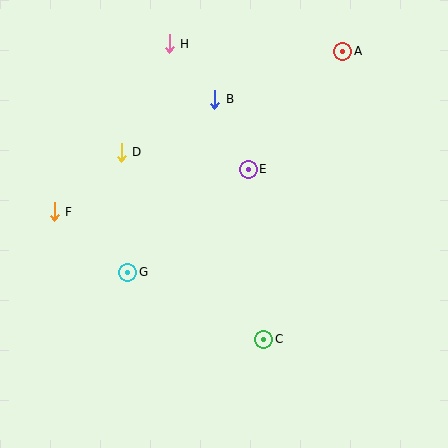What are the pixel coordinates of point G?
Point G is at (128, 272).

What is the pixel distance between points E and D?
The distance between E and D is 128 pixels.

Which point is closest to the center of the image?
Point E at (248, 169) is closest to the center.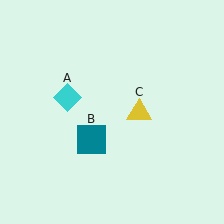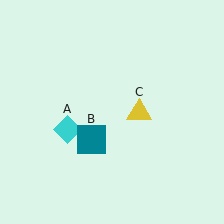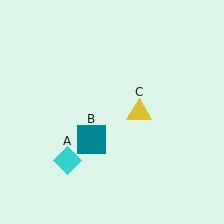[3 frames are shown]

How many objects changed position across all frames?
1 object changed position: cyan diamond (object A).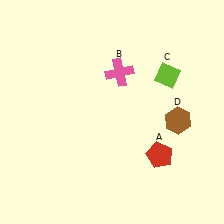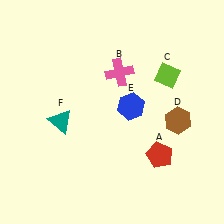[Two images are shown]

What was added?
A blue hexagon (E), a teal triangle (F) were added in Image 2.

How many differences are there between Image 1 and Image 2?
There are 2 differences between the two images.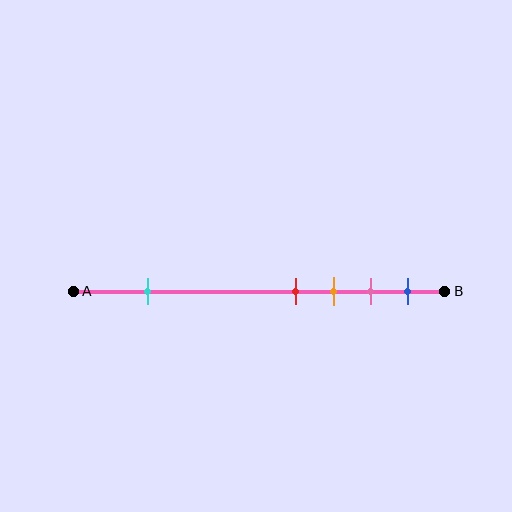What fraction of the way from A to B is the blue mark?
The blue mark is approximately 90% (0.9) of the way from A to B.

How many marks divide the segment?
There are 5 marks dividing the segment.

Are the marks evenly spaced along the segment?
No, the marks are not evenly spaced.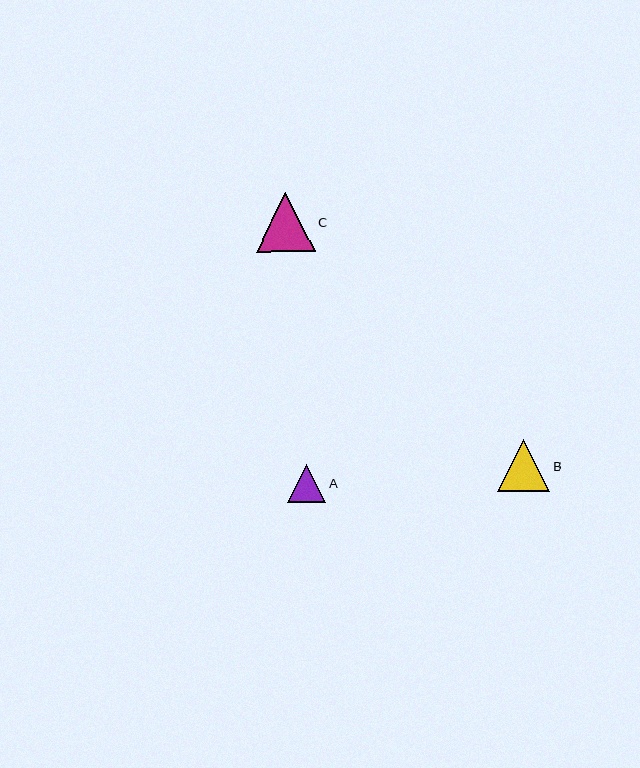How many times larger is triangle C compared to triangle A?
Triangle C is approximately 1.6 times the size of triangle A.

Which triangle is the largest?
Triangle C is the largest with a size of approximately 60 pixels.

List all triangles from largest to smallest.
From largest to smallest: C, B, A.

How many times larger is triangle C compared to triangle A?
Triangle C is approximately 1.6 times the size of triangle A.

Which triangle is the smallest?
Triangle A is the smallest with a size of approximately 38 pixels.